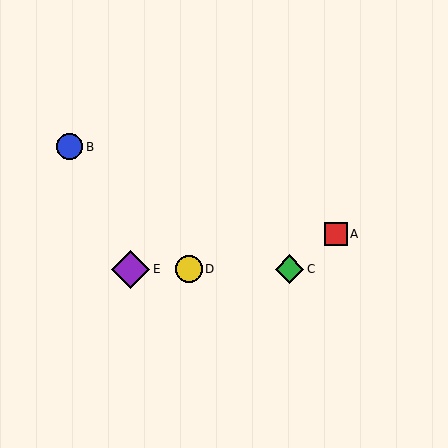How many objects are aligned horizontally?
3 objects (C, D, E) are aligned horizontally.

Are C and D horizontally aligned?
Yes, both are at y≈269.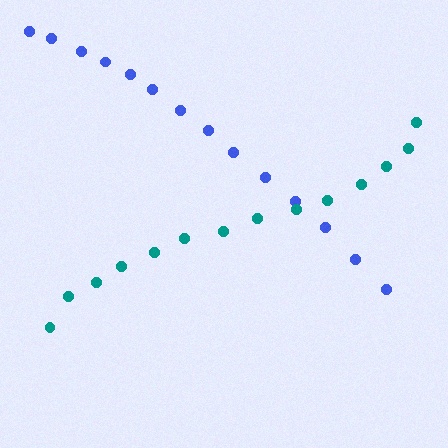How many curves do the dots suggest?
There are 2 distinct paths.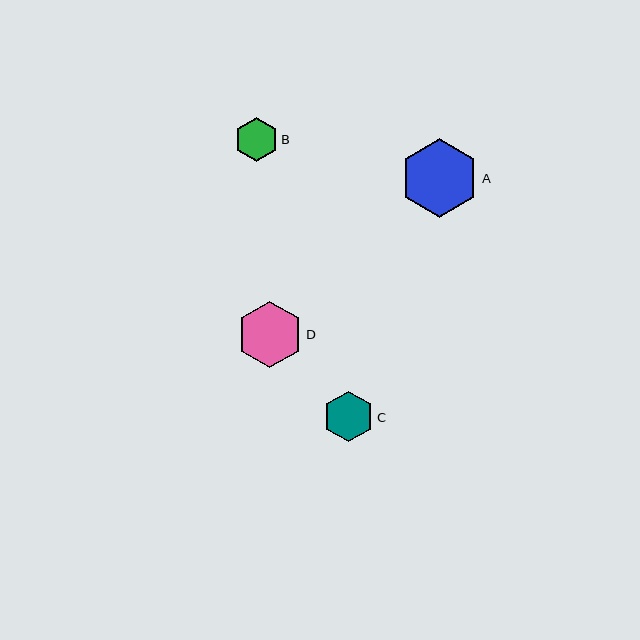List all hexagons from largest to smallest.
From largest to smallest: A, D, C, B.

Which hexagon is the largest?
Hexagon A is the largest with a size of approximately 79 pixels.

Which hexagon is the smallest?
Hexagon B is the smallest with a size of approximately 44 pixels.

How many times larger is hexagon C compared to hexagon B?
Hexagon C is approximately 1.2 times the size of hexagon B.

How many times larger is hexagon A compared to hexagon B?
Hexagon A is approximately 1.8 times the size of hexagon B.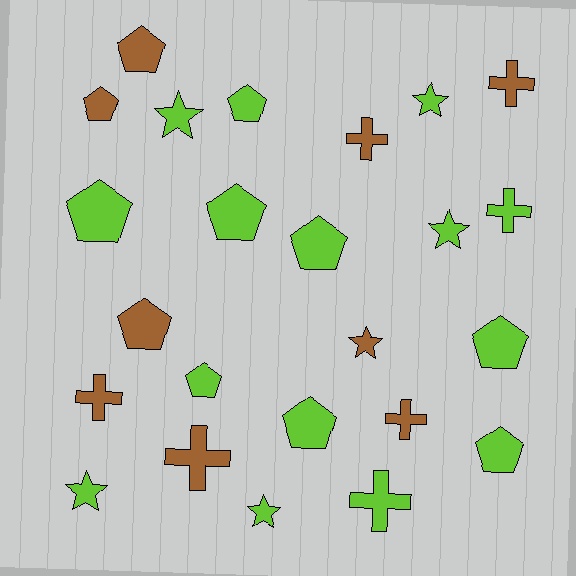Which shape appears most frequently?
Pentagon, with 11 objects.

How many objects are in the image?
There are 24 objects.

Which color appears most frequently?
Lime, with 15 objects.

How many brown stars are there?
There is 1 brown star.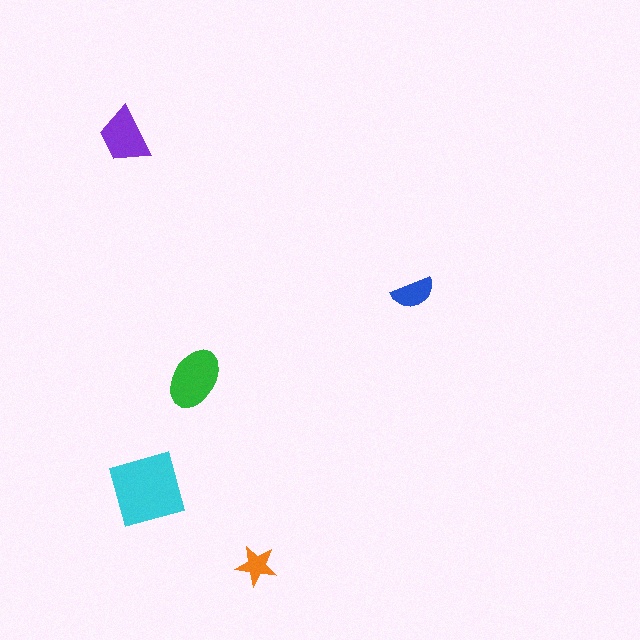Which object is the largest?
The cyan square.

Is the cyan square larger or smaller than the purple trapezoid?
Larger.